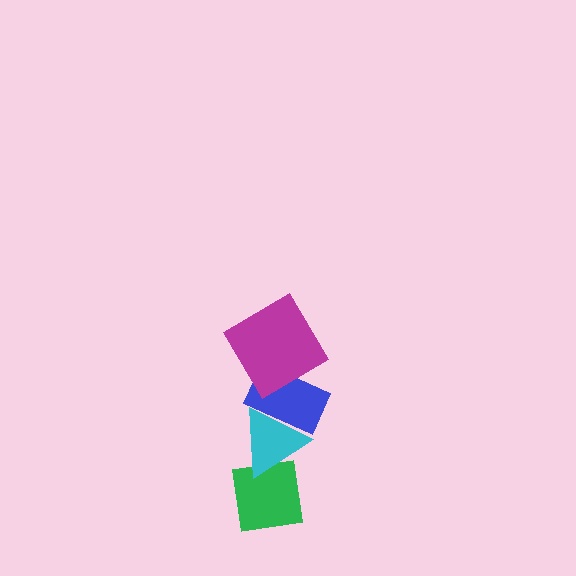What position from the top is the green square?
The green square is 4th from the top.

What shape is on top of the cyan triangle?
The blue rectangle is on top of the cyan triangle.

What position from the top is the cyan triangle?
The cyan triangle is 3rd from the top.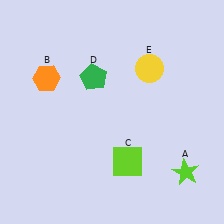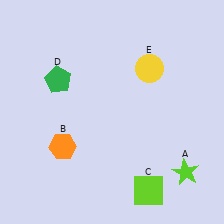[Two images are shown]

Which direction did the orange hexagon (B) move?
The orange hexagon (B) moved down.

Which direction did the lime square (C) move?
The lime square (C) moved down.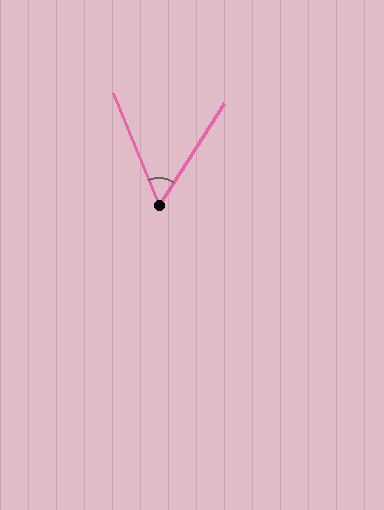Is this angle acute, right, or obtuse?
It is acute.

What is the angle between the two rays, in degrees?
Approximately 54 degrees.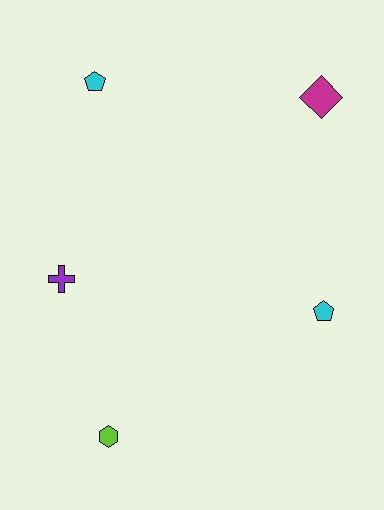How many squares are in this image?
There are no squares.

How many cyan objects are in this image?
There are 2 cyan objects.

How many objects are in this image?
There are 5 objects.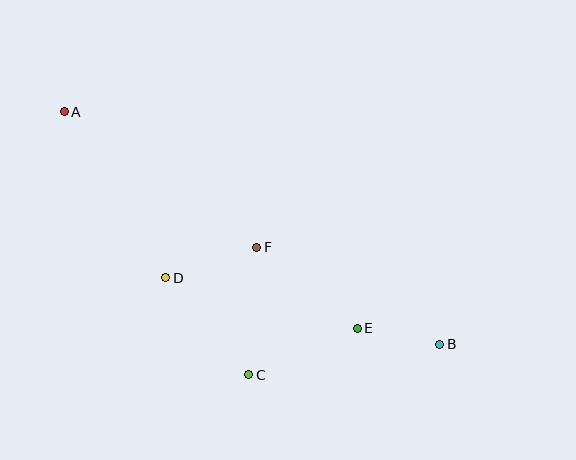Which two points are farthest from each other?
Points A and B are farthest from each other.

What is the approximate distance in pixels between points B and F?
The distance between B and F is approximately 207 pixels.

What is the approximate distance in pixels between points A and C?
The distance between A and C is approximately 321 pixels.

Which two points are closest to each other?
Points B and E are closest to each other.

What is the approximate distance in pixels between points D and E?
The distance between D and E is approximately 198 pixels.